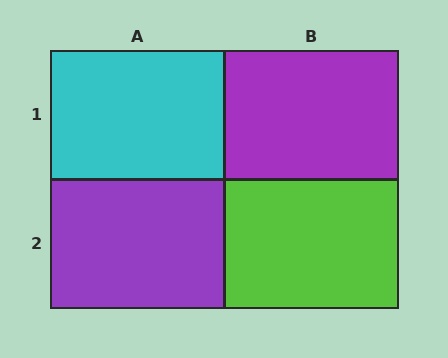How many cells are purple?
2 cells are purple.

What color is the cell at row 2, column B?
Lime.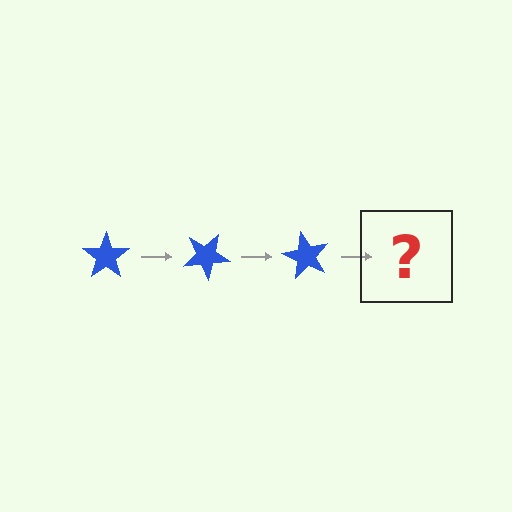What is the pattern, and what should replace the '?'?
The pattern is that the star rotates 30 degrees each step. The '?' should be a blue star rotated 90 degrees.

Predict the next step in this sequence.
The next step is a blue star rotated 90 degrees.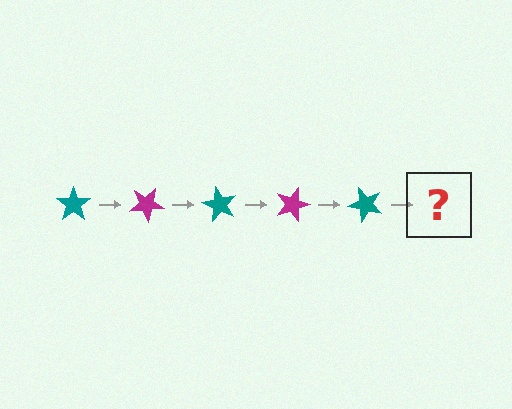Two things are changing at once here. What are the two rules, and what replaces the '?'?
The two rules are that it rotates 30 degrees each step and the color cycles through teal and magenta. The '?' should be a magenta star, rotated 150 degrees from the start.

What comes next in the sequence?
The next element should be a magenta star, rotated 150 degrees from the start.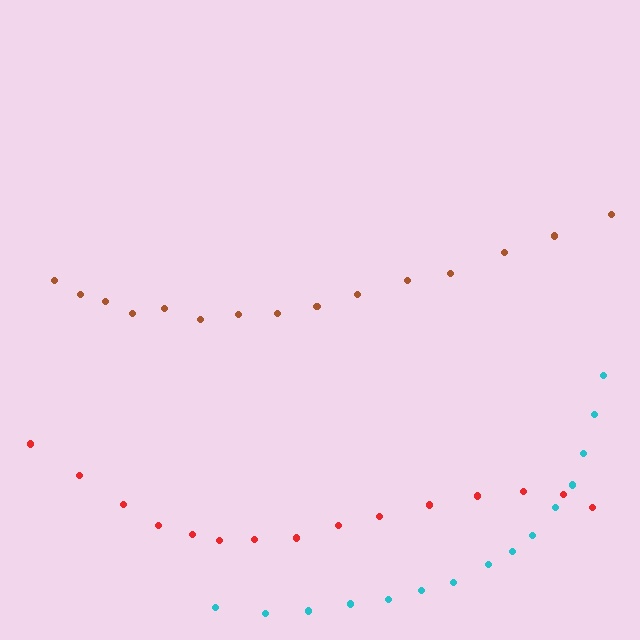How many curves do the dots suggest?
There are 3 distinct paths.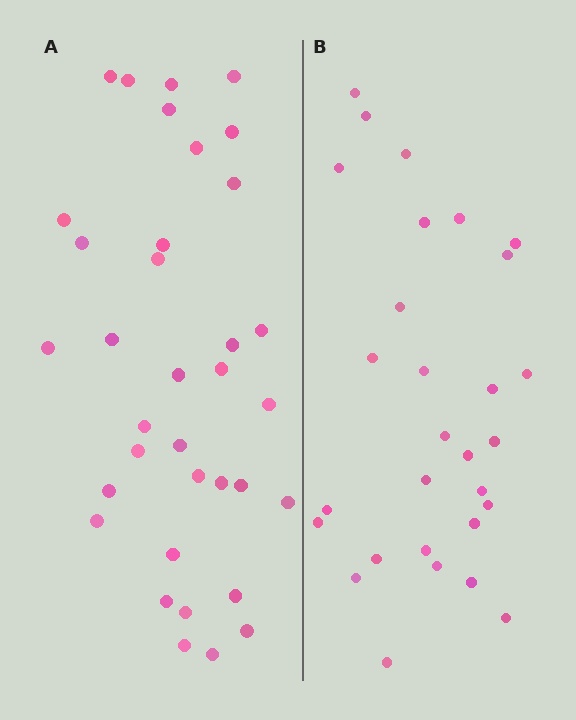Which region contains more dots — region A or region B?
Region A (the left region) has more dots.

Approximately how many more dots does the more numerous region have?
Region A has about 6 more dots than region B.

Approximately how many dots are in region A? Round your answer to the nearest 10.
About 40 dots. (The exact count is 35, which rounds to 40.)